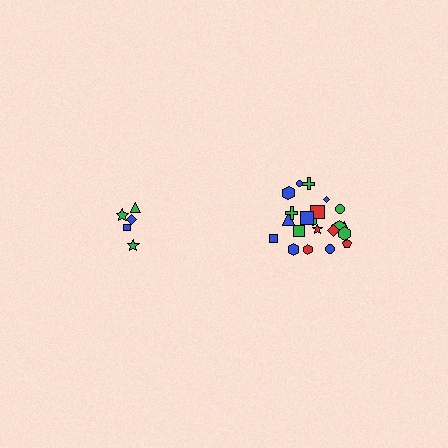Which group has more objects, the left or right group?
The right group.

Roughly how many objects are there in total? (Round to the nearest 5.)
Roughly 25 objects in total.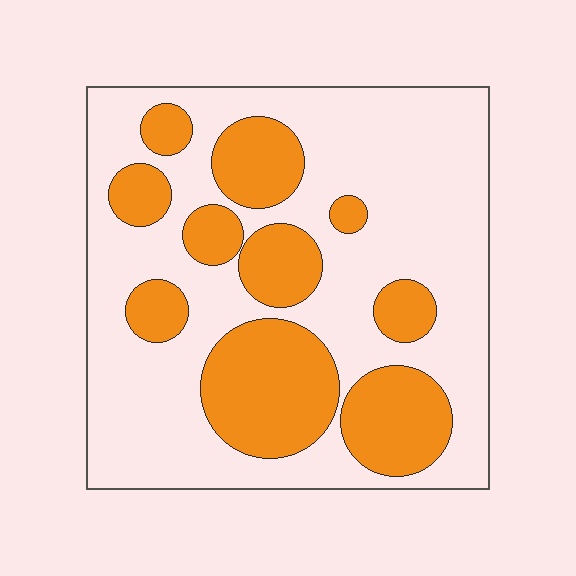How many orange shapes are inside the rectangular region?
10.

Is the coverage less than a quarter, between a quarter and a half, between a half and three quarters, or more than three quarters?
Between a quarter and a half.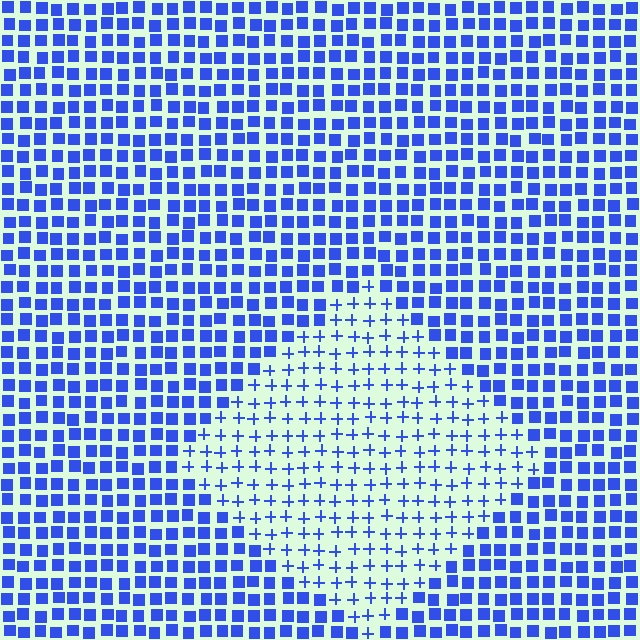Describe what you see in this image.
The image is filled with small blue elements arranged in a uniform grid. A diamond-shaped region contains plus signs, while the surrounding area contains squares. The boundary is defined purely by the change in element shape.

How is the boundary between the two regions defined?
The boundary is defined by a change in element shape: plus signs inside vs. squares outside. All elements share the same color and spacing.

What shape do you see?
I see a diamond.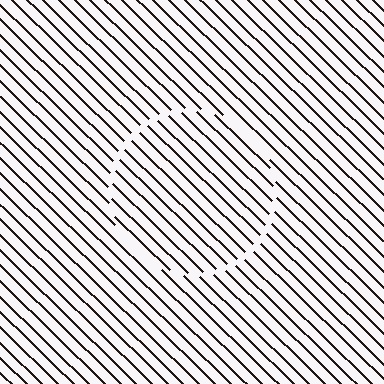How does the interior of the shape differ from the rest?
The interior of the shape contains the same grating, shifted by half a period — the contour is defined by the phase discontinuity where line-ends from the inner and outer gratings abut.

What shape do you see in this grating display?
An illusory circle. The interior of the shape contains the same grating, shifted by half a period — the contour is defined by the phase discontinuity where line-ends from the inner and outer gratings abut.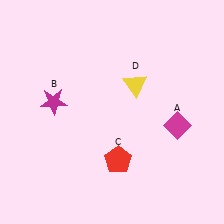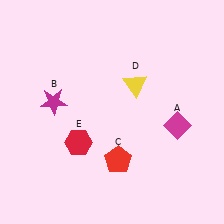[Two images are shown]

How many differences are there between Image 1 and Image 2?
There is 1 difference between the two images.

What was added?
A red hexagon (E) was added in Image 2.